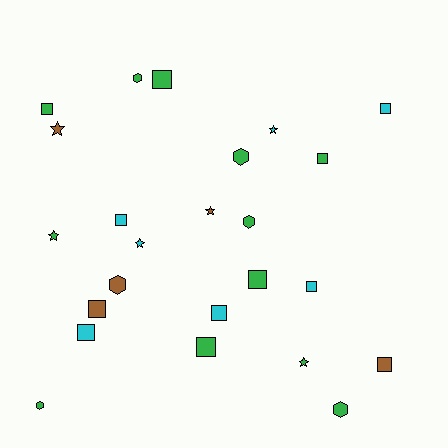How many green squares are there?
There are 5 green squares.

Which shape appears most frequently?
Square, with 12 objects.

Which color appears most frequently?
Green, with 12 objects.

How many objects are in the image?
There are 24 objects.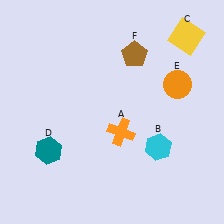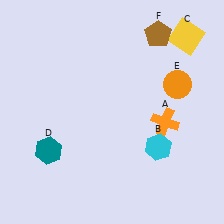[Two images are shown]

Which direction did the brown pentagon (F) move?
The brown pentagon (F) moved right.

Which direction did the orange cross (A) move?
The orange cross (A) moved right.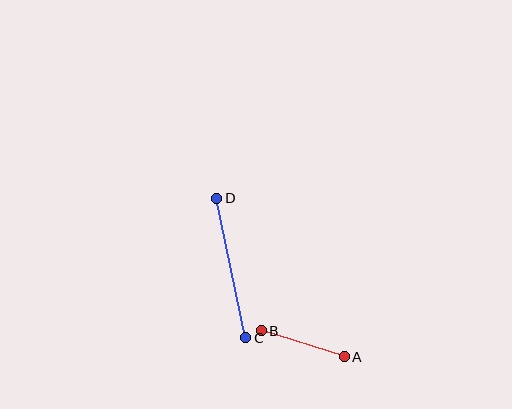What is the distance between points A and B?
The distance is approximately 87 pixels.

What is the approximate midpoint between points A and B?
The midpoint is at approximately (303, 344) pixels.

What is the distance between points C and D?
The distance is approximately 143 pixels.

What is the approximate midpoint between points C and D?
The midpoint is at approximately (231, 268) pixels.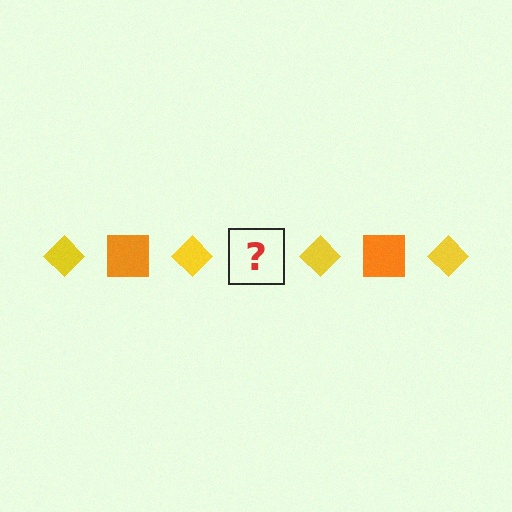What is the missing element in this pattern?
The missing element is an orange square.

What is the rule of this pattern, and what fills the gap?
The rule is that the pattern alternates between yellow diamond and orange square. The gap should be filled with an orange square.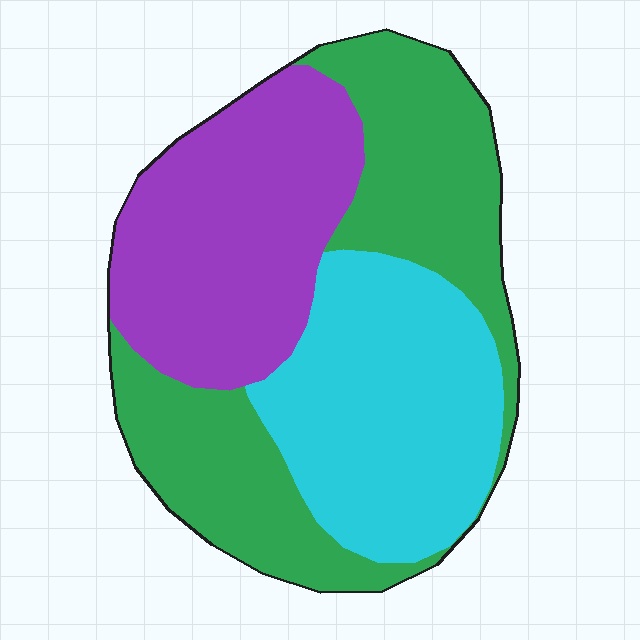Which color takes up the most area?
Green, at roughly 40%.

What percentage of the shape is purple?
Purple covers about 30% of the shape.